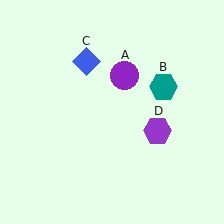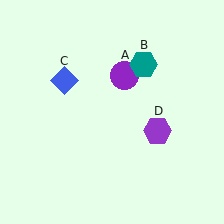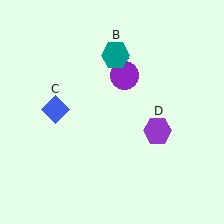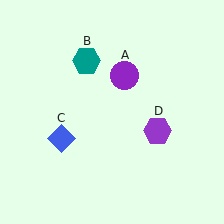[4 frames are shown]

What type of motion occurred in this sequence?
The teal hexagon (object B), blue diamond (object C) rotated counterclockwise around the center of the scene.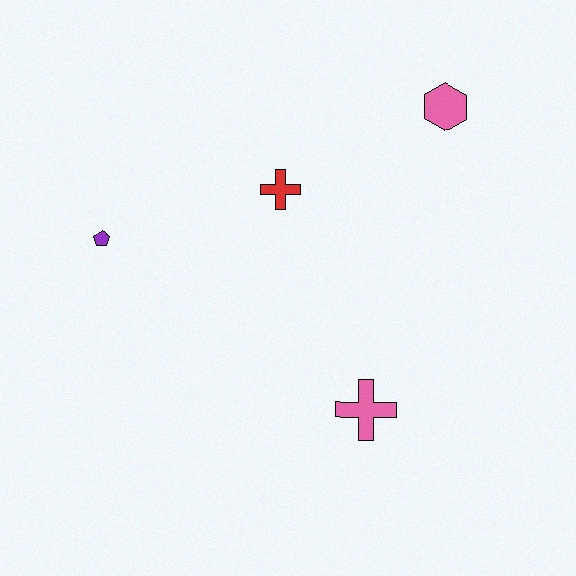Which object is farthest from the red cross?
The pink cross is farthest from the red cross.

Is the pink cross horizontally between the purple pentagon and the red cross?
No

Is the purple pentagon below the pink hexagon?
Yes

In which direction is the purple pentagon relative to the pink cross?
The purple pentagon is to the left of the pink cross.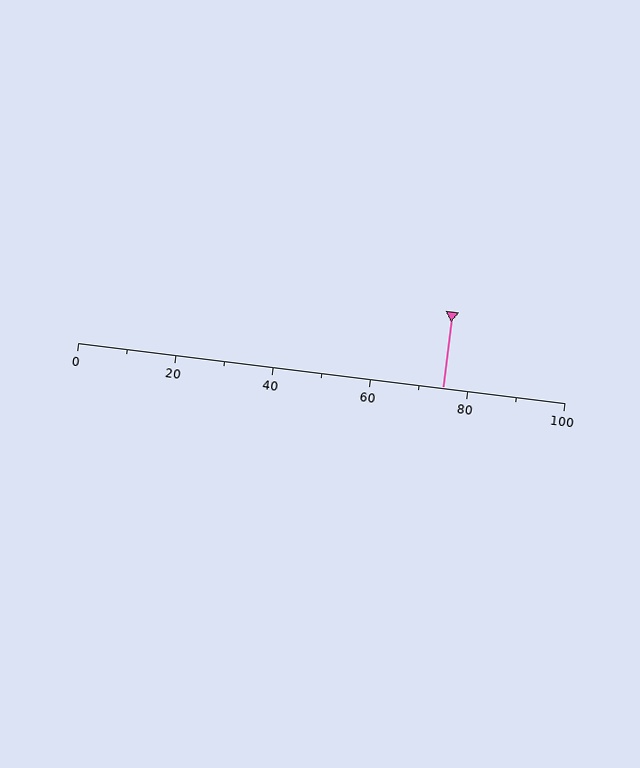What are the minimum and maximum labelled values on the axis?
The axis runs from 0 to 100.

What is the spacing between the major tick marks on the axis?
The major ticks are spaced 20 apart.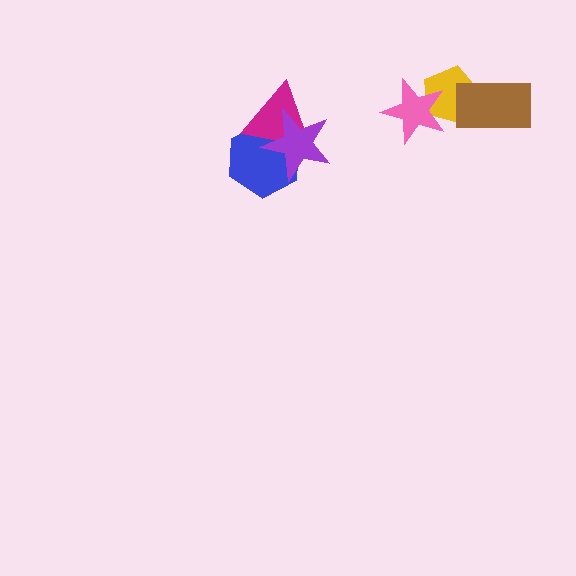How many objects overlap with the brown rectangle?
1 object overlaps with the brown rectangle.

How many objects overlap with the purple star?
2 objects overlap with the purple star.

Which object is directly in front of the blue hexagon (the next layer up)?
The magenta triangle is directly in front of the blue hexagon.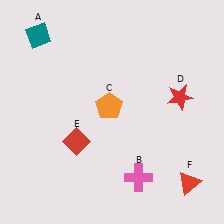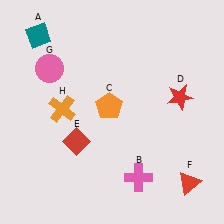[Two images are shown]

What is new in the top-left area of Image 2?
A pink circle (G) was added in the top-left area of Image 2.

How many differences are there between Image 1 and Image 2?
There are 2 differences between the two images.